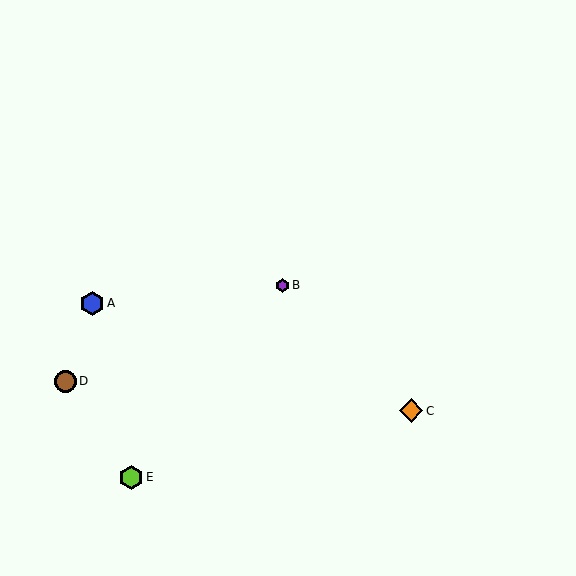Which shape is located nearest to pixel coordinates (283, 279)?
The purple hexagon (labeled B) at (283, 285) is nearest to that location.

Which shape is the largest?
The blue hexagon (labeled A) is the largest.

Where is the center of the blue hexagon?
The center of the blue hexagon is at (92, 303).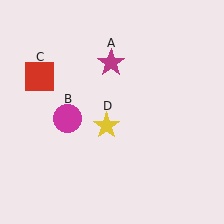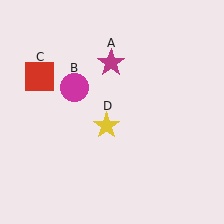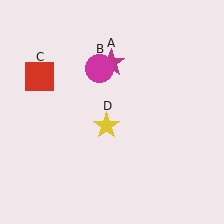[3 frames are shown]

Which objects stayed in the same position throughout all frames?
Magenta star (object A) and red square (object C) and yellow star (object D) remained stationary.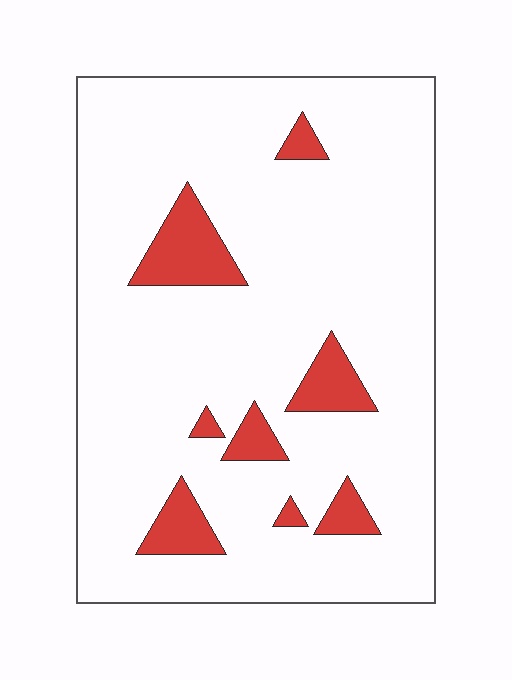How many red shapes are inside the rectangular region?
8.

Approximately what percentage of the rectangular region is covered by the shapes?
Approximately 10%.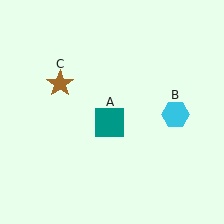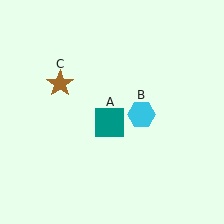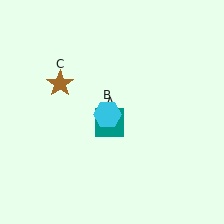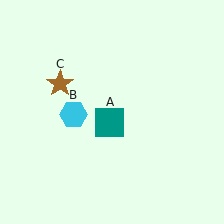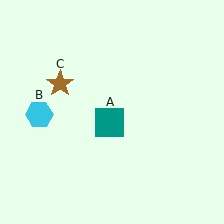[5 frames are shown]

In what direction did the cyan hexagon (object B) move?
The cyan hexagon (object B) moved left.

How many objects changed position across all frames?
1 object changed position: cyan hexagon (object B).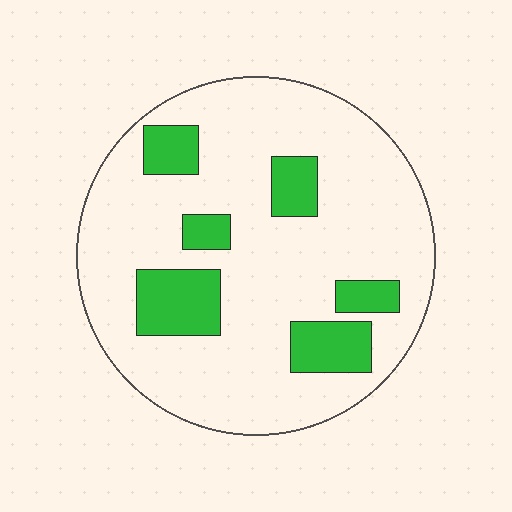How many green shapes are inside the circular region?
6.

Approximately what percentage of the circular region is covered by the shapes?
Approximately 20%.